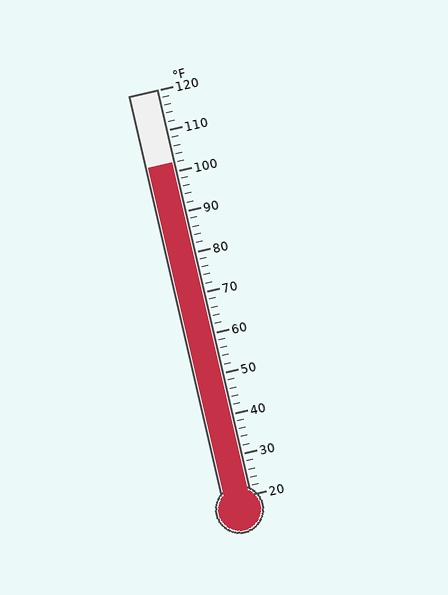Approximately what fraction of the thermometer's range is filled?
The thermometer is filled to approximately 80% of its range.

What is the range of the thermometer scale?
The thermometer scale ranges from 20°F to 120°F.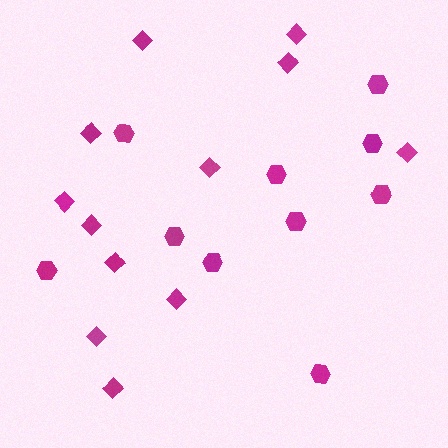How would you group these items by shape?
There are 2 groups: one group of hexagons (10) and one group of diamonds (12).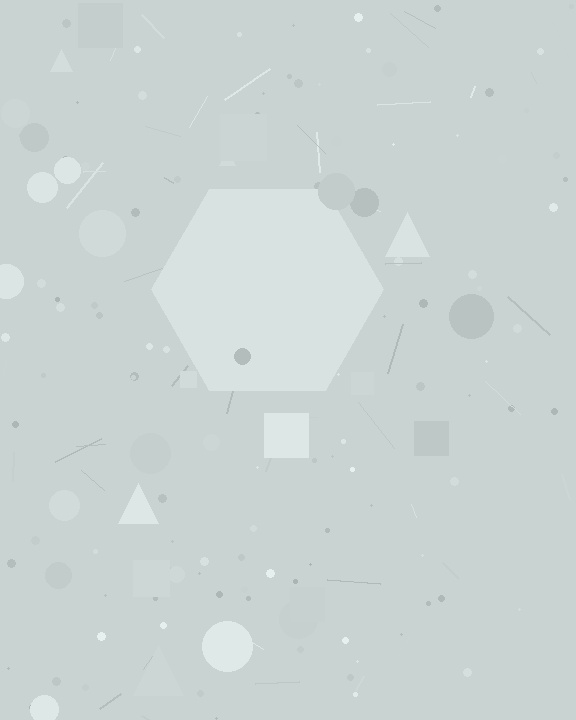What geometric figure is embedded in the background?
A hexagon is embedded in the background.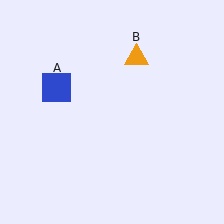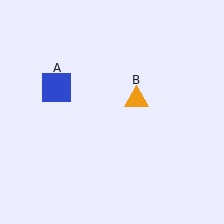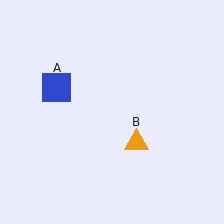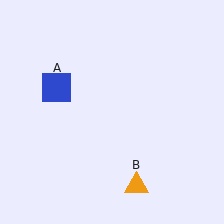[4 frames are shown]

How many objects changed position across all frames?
1 object changed position: orange triangle (object B).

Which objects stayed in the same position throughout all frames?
Blue square (object A) remained stationary.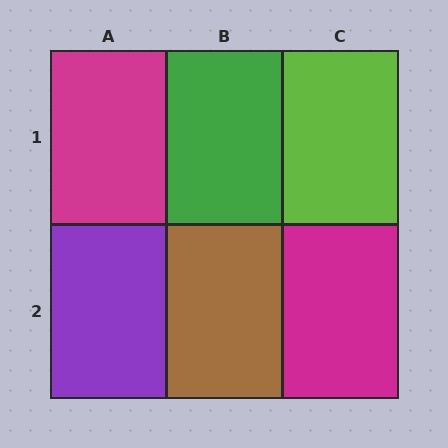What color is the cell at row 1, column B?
Green.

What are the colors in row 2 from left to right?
Purple, brown, magenta.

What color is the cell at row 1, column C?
Lime.